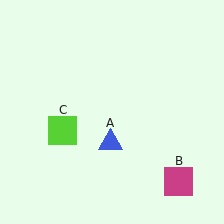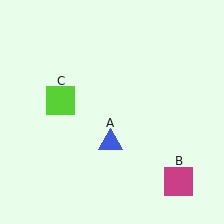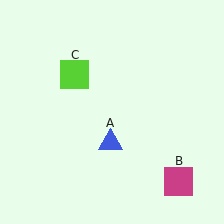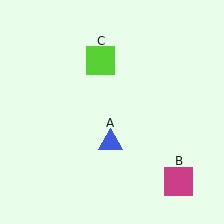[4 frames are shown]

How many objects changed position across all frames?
1 object changed position: lime square (object C).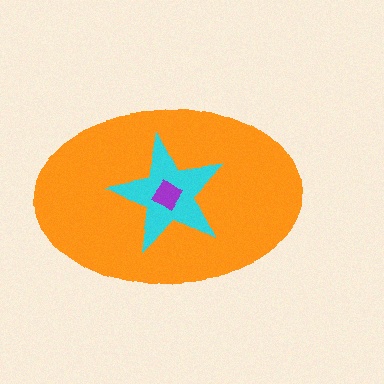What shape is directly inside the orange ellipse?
The cyan star.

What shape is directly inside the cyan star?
The purple diamond.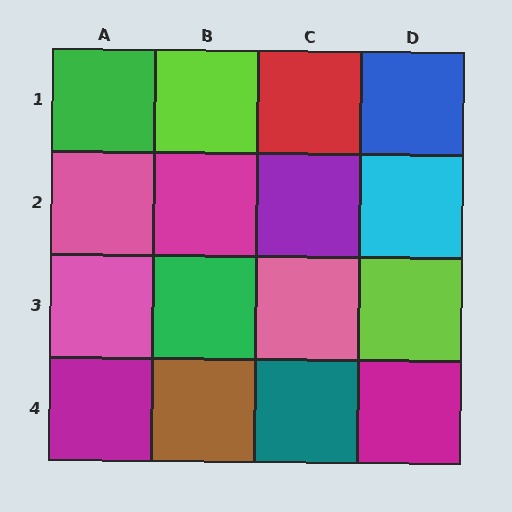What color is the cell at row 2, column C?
Purple.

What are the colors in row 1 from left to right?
Green, lime, red, blue.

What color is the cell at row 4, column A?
Magenta.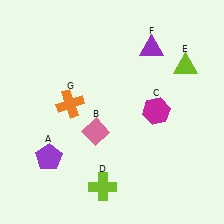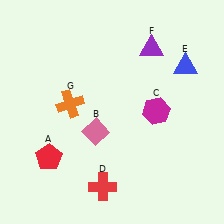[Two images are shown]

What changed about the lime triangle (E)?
In Image 1, E is lime. In Image 2, it changed to blue.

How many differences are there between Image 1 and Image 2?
There are 3 differences between the two images.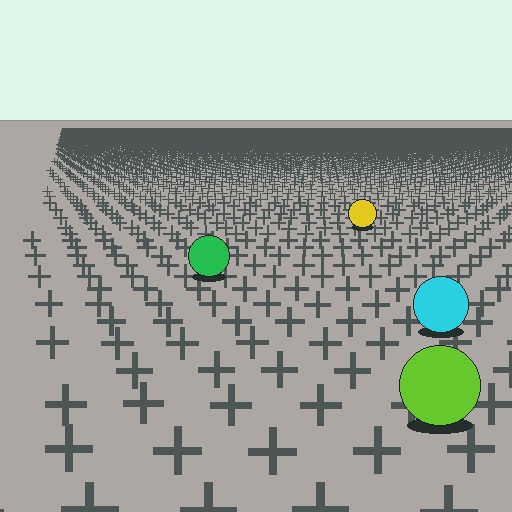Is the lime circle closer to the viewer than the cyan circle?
Yes. The lime circle is closer — you can tell from the texture gradient: the ground texture is coarser near it.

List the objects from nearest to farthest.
From nearest to farthest: the lime circle, the cyan circle, the green circle, the yellow circle.